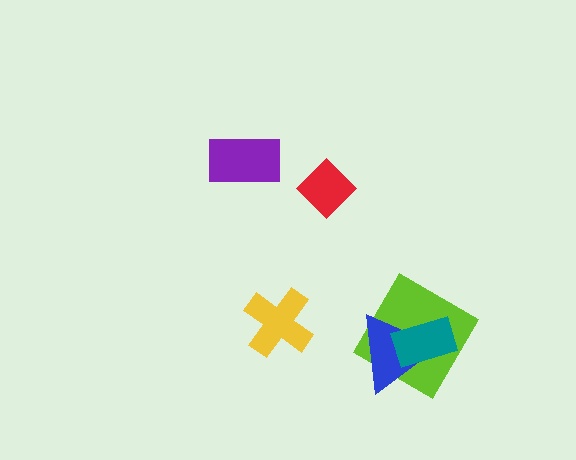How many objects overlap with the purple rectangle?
0 objects overlap with the purple rectangle.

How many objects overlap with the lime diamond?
2 objects overlap with the lime diamond.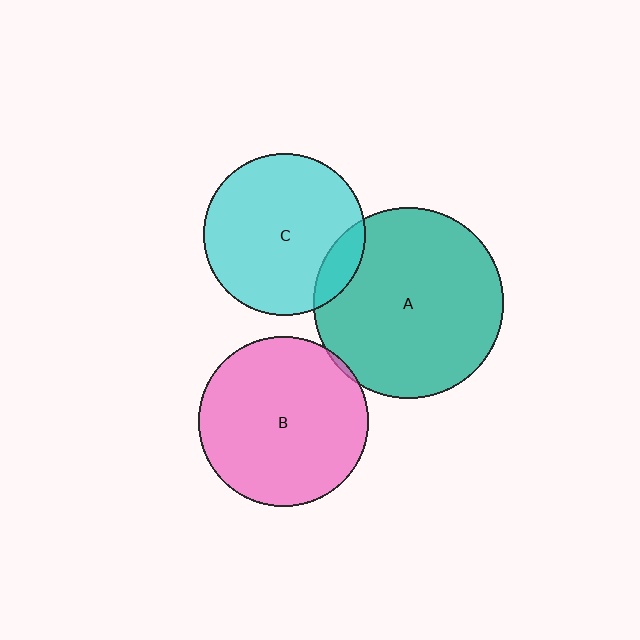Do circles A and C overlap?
Yes.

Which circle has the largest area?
Circle A (teal).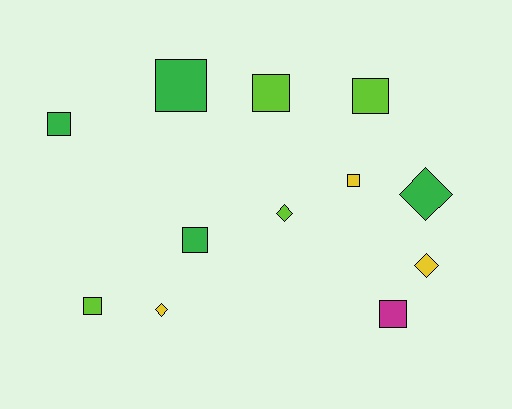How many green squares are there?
There are 3 green squares.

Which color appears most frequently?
Green, with 4 objects.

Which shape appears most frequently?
Square, with 8 objects.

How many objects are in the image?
There are 12 objects.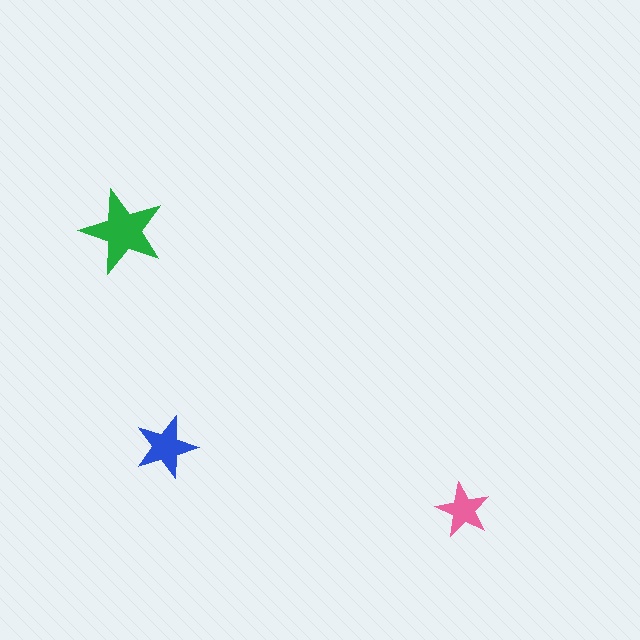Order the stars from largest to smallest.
the green one, the blue one, the pink one.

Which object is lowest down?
The pink star is bottommost.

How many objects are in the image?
There are 3 objects in the image.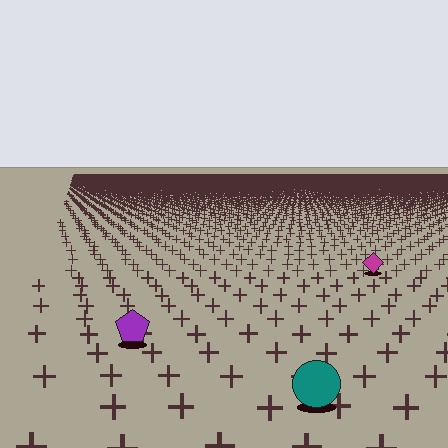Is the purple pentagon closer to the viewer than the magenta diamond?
Yes. The purple pentagon is closer — you can tell from the texture gradient: the ground texture is coarser near it.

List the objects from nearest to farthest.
From nearest to farthest: the teal circle, the purple pentagon, the magenta diamond.